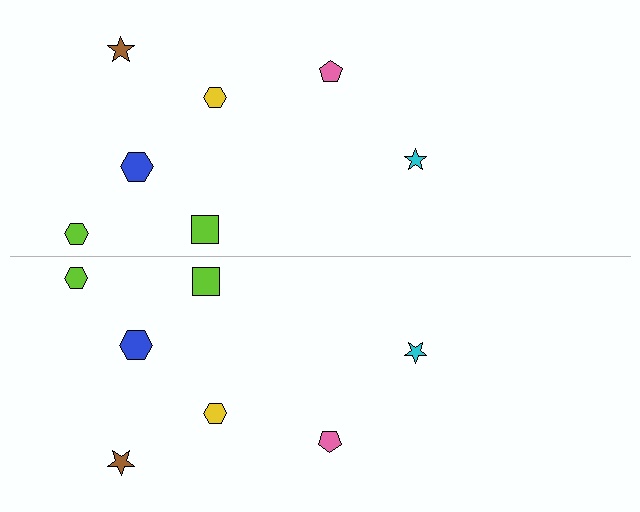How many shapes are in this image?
There are 14 shapes in this image.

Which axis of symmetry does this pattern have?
The pattern has a horizontal axis of symmetry running through the center of the image.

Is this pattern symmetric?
Yes, this pattern has bilateral (reflection) symmetry.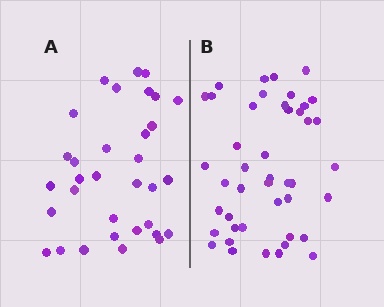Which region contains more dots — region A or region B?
Region B (the right region) has more dots.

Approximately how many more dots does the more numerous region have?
Region B has roughly 12 or so more dots than region A.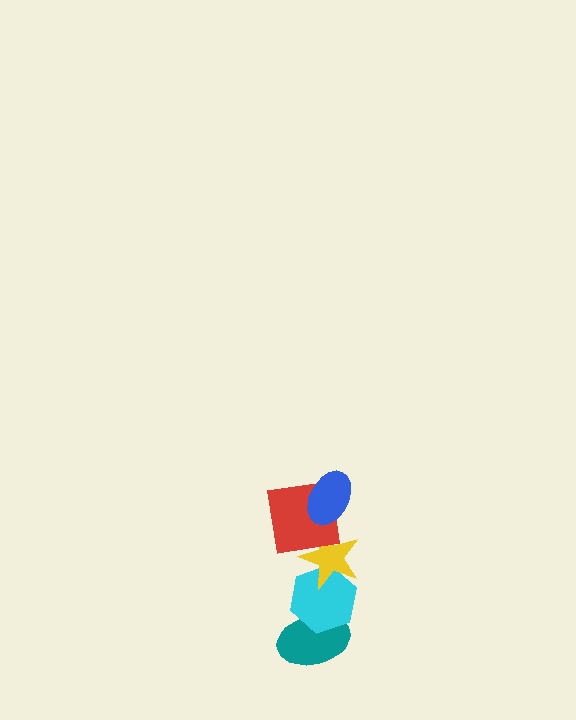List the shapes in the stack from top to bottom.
From top to bottom: the blue ellipse, the red square, the yellow star, the cyan hexagon, the teal ellipse.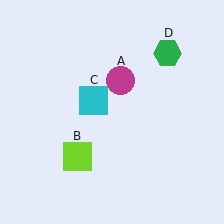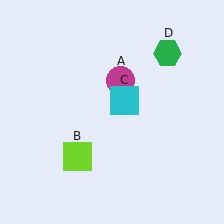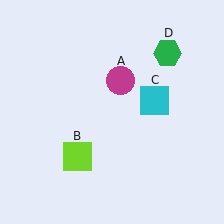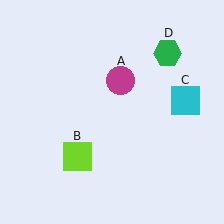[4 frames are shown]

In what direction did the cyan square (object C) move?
The cyan square (object C) moved right.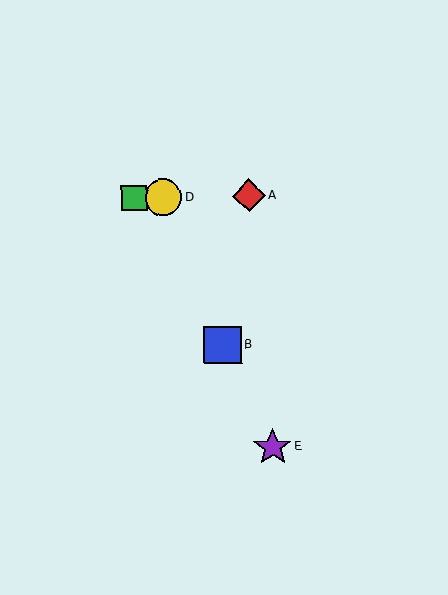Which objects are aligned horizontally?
Objects A, C, D are aligned horizontally.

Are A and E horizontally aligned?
No, A is at y≈195 and E is at y≈447.